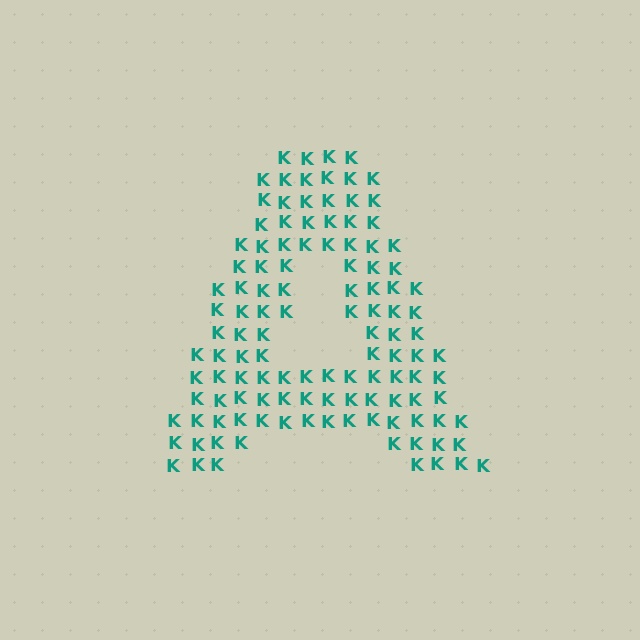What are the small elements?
The small elements are letter K's.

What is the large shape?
The large shape is the letter A.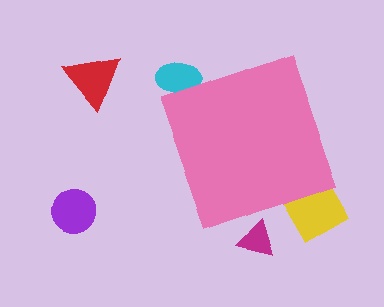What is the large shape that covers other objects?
A pink diamond.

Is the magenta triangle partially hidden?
Yes, the magenta triangle is partially hidden behind the pink diamond.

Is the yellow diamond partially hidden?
Yes, the yellow diamond is partially hidden behind the pink diamond.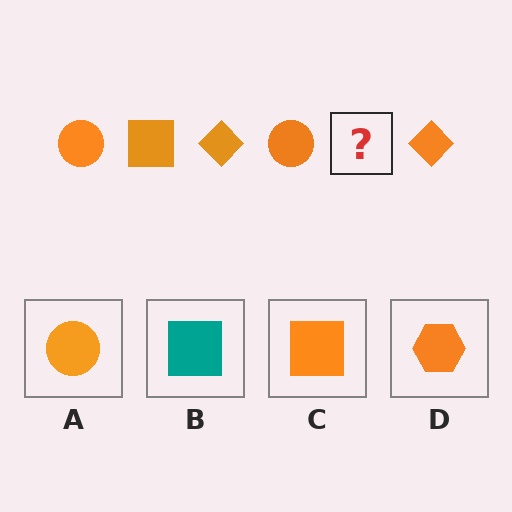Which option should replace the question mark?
Option C.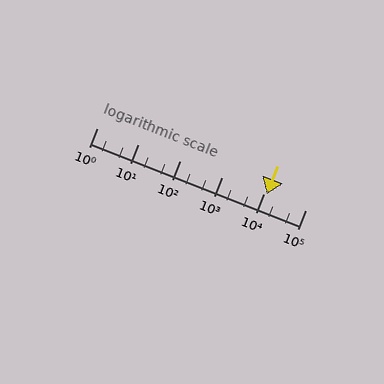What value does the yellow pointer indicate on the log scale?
The pointer indicates approximately 12000.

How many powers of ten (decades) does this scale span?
The scale spans 5 decades, from 1 to 100000.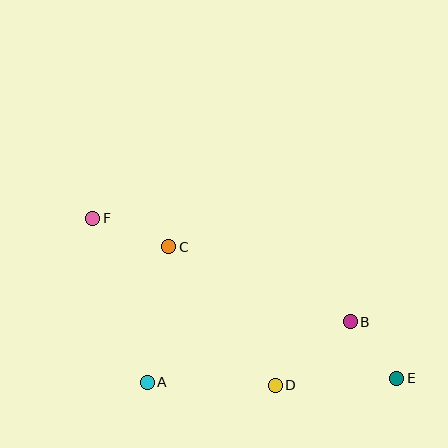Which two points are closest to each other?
Points B and E are closest to each other.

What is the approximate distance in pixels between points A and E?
The distance between A and E is approximately 250 pixels.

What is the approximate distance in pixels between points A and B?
The distance between A and B is approximately 212 pixels.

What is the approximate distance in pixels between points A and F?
The distance between A and F is approximately 173 pixels.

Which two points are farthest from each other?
Points E and F are farthest from each other.